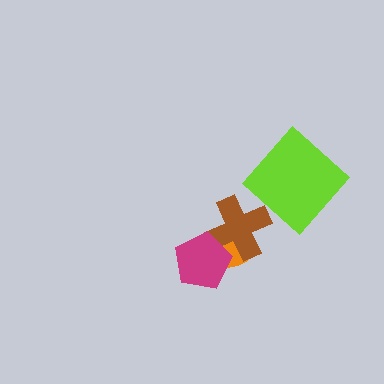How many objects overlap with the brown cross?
2 objects overlap with the brown cross.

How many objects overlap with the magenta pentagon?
2 objects overlap with the magenta pentagon.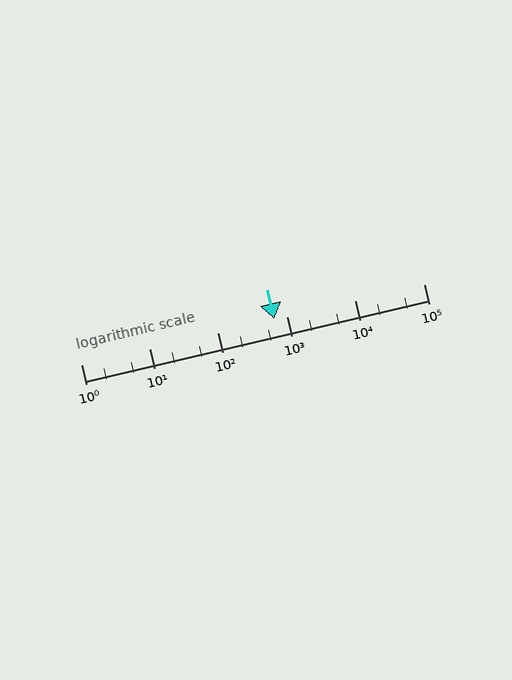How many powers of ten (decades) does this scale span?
The scale spans 5 decades, from 1 to 100000.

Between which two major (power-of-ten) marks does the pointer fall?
The pointer is between 100 and 1000.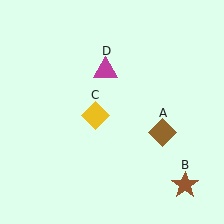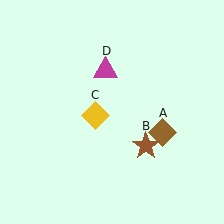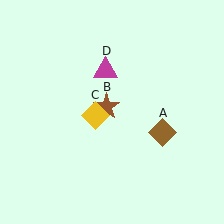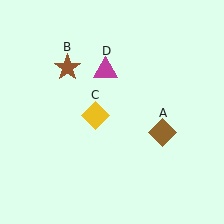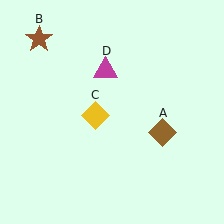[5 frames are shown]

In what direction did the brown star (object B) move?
The brown star (object B) moved up and to the left.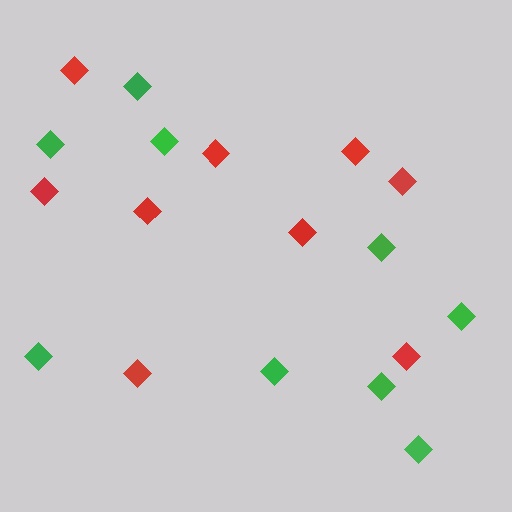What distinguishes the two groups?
There are 2 groups: one group of red diamonds (9) and one group of green diamonds (9).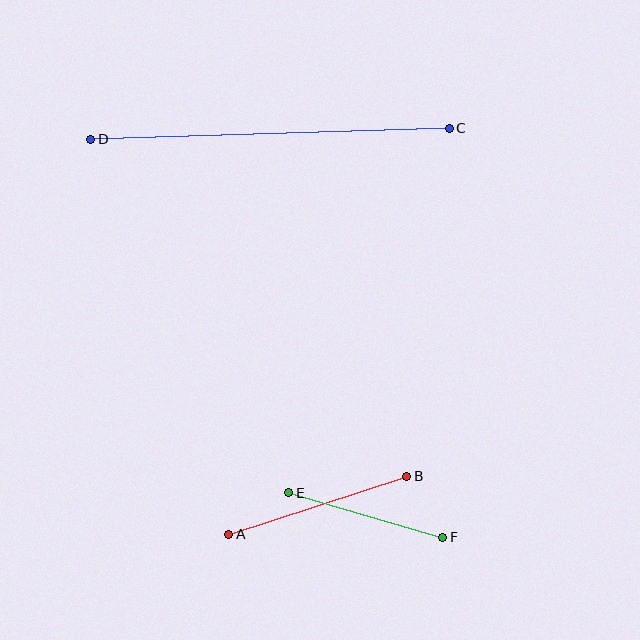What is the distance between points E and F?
The distance is approximately 160 pixels.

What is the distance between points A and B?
The distance is approximately 187 pixels.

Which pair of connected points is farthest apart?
Points C and D are farthest apart.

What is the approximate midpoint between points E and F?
The midpoint is at approximately (366, 515) pixels.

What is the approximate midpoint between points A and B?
The midpoint is at approximately (318, 505) pixels.